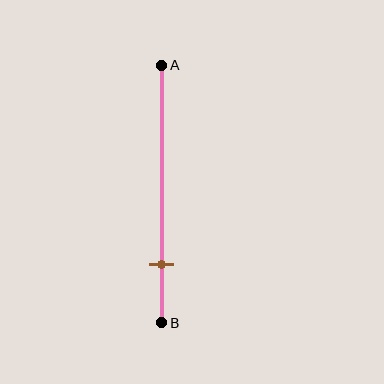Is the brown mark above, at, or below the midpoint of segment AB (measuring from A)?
The brown mark is below the midpoint of segment AB.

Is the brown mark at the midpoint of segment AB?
No, the mark is at about 75% from A, not at the 50% midpoint.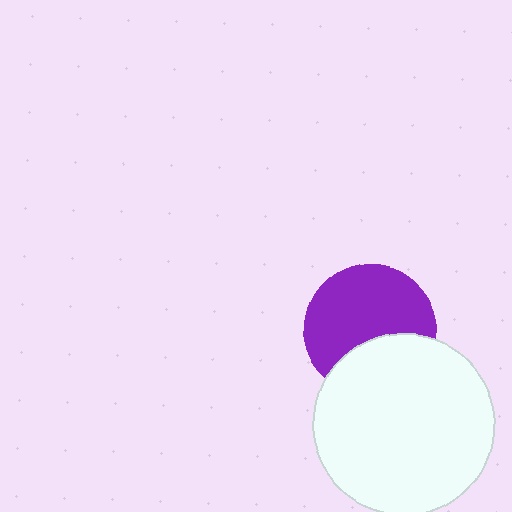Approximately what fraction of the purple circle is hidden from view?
Roughly 35% of the purple circle is hidden behind the white circle.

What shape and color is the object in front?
The object in front is a white circle.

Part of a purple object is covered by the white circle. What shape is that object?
It is a circle.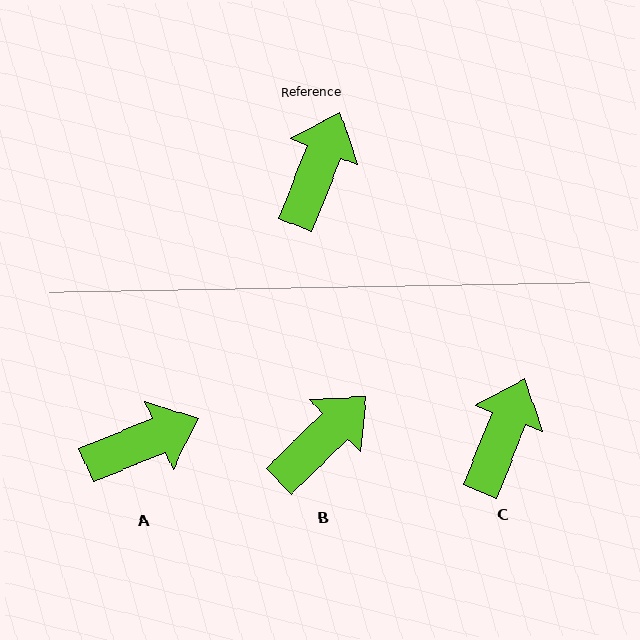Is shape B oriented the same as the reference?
No, it is off by about 24 degrees.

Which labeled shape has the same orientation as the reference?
C.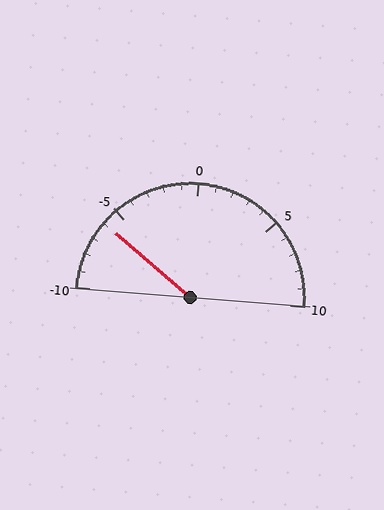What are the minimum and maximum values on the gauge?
The gauge ranges from -10 to 10.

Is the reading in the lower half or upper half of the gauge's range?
The reading is in the lower half of the range (-10 to 10).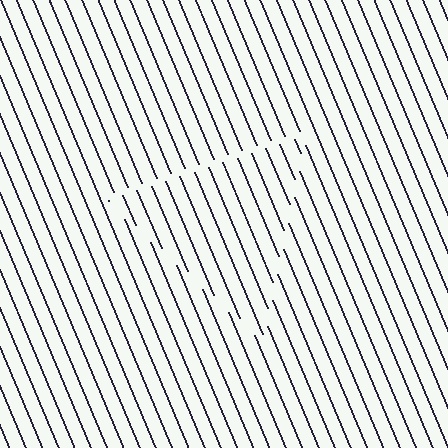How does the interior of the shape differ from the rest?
The interior of the shape contains the same grating, shifted by half a period — the contour is defined by the phase discontinuity where line-ends from the inner and outer gratings abut.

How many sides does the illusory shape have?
3 sides — the line-ends trace a triangle.